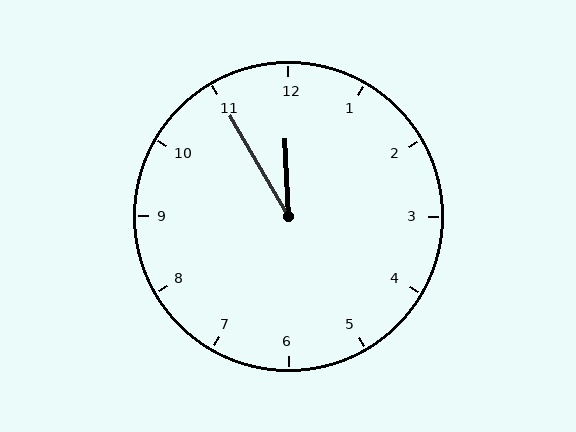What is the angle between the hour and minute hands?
Approximately 28 degrees.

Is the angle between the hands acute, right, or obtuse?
It is acute.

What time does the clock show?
11:55.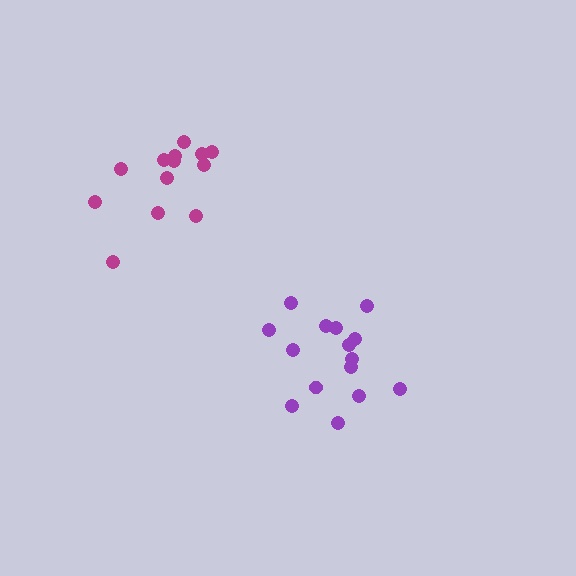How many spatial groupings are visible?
There are 2 spatial groupings.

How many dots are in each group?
Group 1: 15 dots, Group 2: 13 dots (28 total).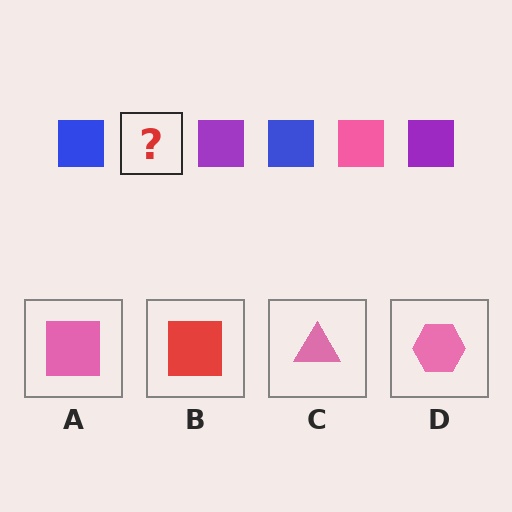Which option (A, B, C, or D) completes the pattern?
A.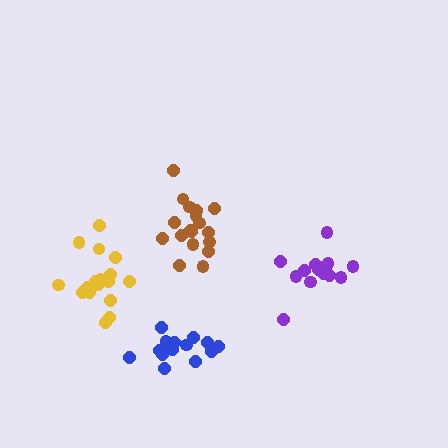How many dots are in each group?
Group 1: 15 dots, Group 2: 15 dots, Group 3: 17 dots, Group 4: 18 dots (65 total).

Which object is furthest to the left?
The yellow cluster is leftmost.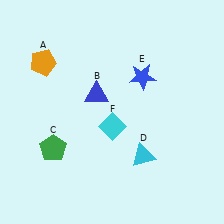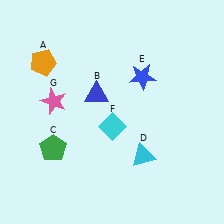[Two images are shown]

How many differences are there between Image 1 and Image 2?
There is 1 difference between the two images.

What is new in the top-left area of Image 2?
A pink star (G) was added in the top-left area of Image 2.